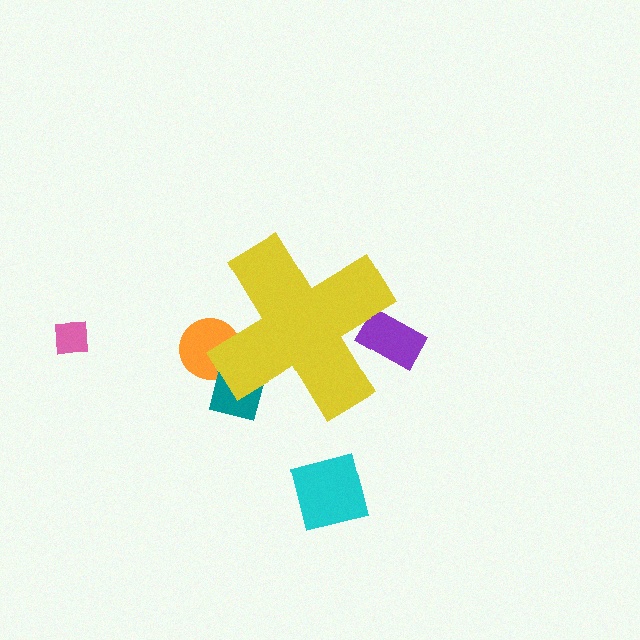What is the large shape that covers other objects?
A yellow cross.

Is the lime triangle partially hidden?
No, the lime triangle is fully visible.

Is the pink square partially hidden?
No, the pink square is fully visible.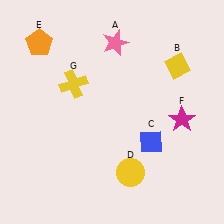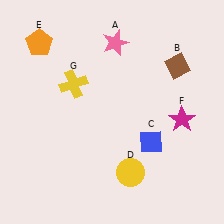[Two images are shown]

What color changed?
The diamond (B) changed from yellow in Image 1 to brown in Image 2.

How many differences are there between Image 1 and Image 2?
There is 1 difference between the two images.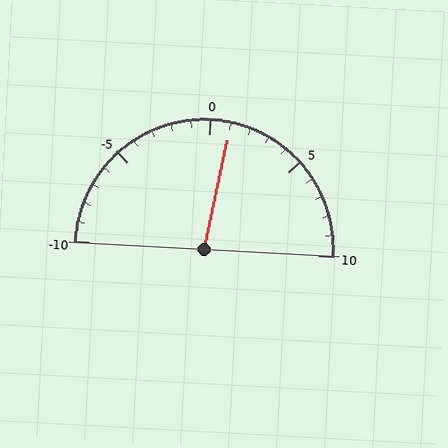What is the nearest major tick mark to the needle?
The nearest major tick mark is 0.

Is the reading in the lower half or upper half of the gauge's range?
The reading is in the upper half of the range (-10 to 10).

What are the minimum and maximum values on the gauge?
The gauge ranges from -10 to 10.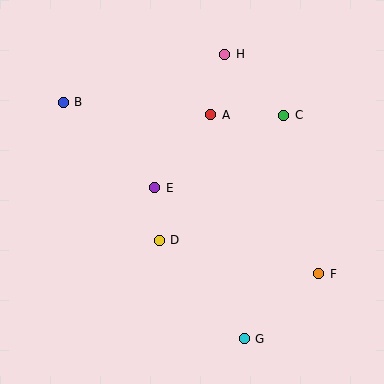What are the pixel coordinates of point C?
Point C is at (284, 115).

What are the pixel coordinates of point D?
Point D is at (159, 240).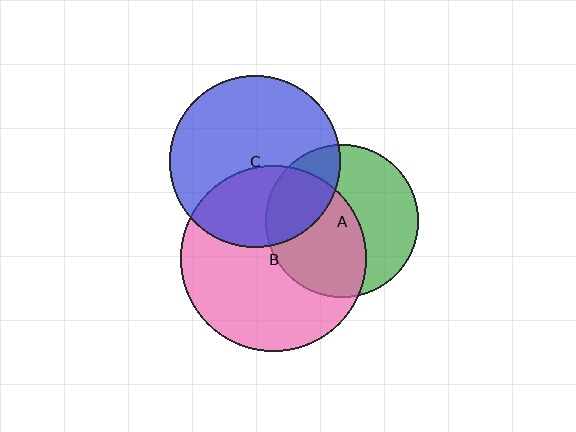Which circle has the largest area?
Circle B (pink).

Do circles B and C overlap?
Yes.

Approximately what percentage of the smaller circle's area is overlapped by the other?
Approximately 35%.